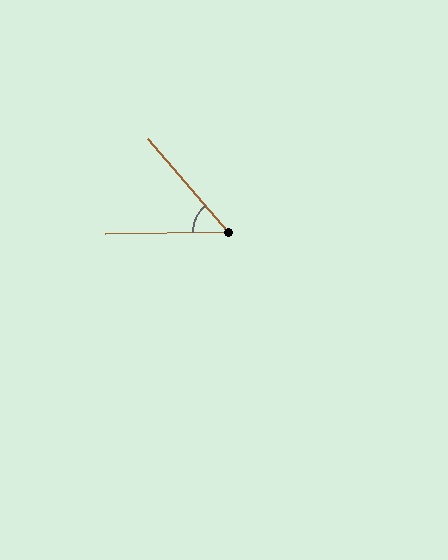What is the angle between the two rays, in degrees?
Approximately 50 degrees.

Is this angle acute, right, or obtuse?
It is acute.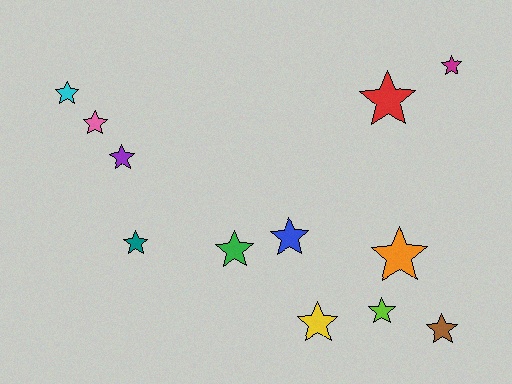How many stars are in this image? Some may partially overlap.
There are 12 stars.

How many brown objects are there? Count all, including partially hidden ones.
There is 1 brown object.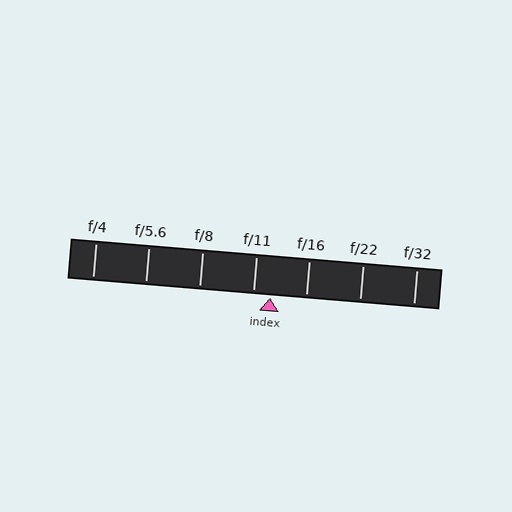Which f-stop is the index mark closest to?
The index mark is closest to f/11.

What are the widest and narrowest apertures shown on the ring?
The widest aperture shown is f/4 and the narrowest is f/32.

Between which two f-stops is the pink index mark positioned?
The index mark is between f/11 and f/16.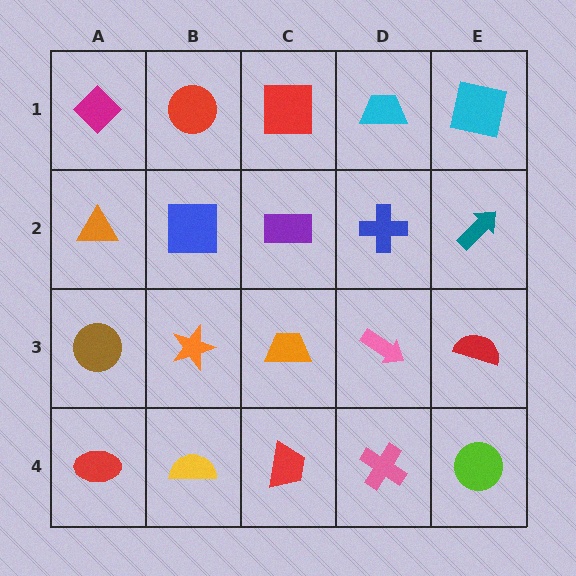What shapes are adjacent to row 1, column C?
A purple rectangle (row 2, column C), a red circle (row 1, column B), a cyan trapezoid (row 1, column D).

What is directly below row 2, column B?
An orange star.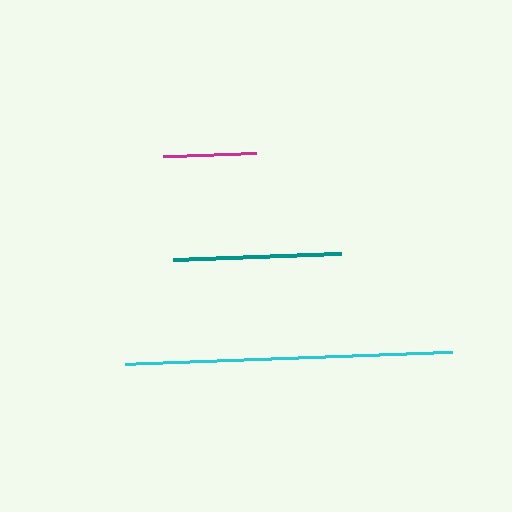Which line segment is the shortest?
The magenta line is the shortest at approximately 93 pixels.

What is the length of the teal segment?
The teal segment is approximately 168 pixels long.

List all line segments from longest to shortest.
From longest to shortest: cyan, teal, magenta.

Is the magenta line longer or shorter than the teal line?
The teal line is longer than the magenta line.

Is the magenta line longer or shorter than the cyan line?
The cyan line is longer than the magenta line.